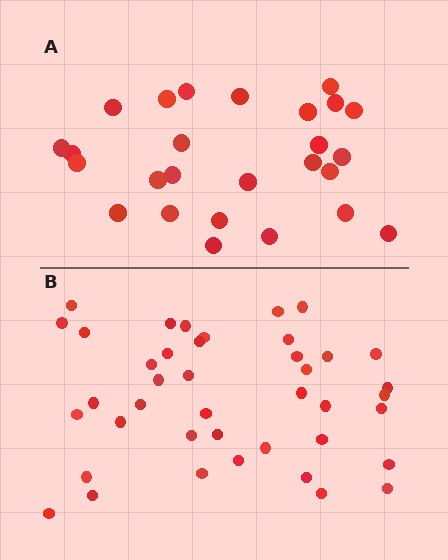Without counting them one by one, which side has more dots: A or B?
Region B (the bottom region) has more dots.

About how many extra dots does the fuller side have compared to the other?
Region B has approximately 15 more dots than region A.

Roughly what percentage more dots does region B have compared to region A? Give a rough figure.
About 60% more.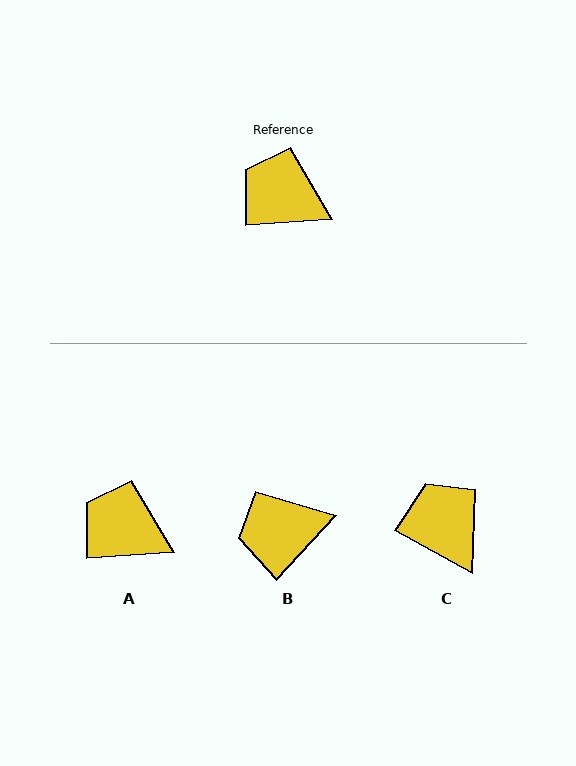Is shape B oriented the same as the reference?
No, it is off by about 43 degrees.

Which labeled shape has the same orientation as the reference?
A.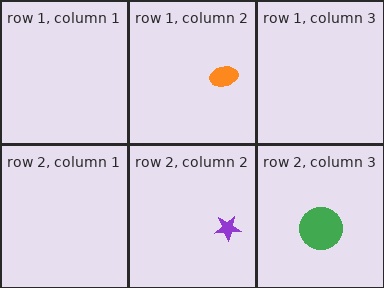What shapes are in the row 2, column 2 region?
The purple star.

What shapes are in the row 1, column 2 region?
The orange ellipse.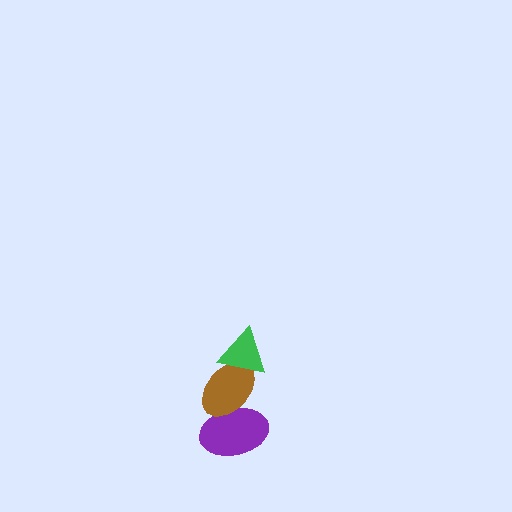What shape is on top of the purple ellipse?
The brown ellipse is on top of the purple ellipse.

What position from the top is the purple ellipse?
The purple ellipse is 3rd from the top.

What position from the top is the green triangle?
The green triangle is 1st from the top.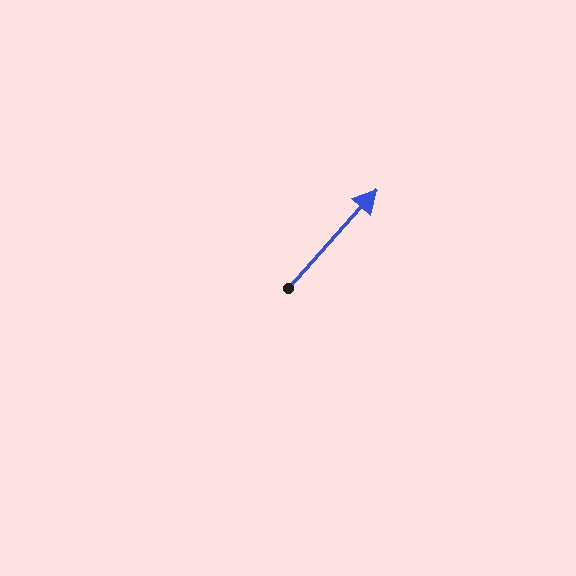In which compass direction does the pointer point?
Northeast.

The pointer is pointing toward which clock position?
Roughly 1 o'clock.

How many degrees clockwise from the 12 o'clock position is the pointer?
Approximately 42 degrees.